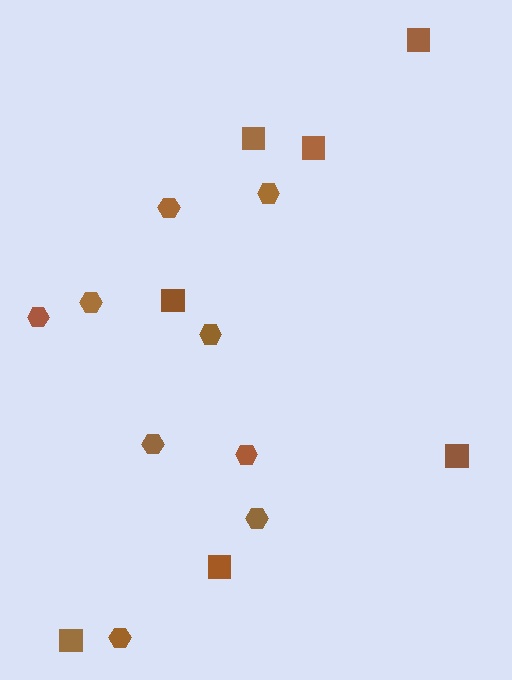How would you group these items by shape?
There are 2 groups: one group of hexagons (9) and one group of squares (7).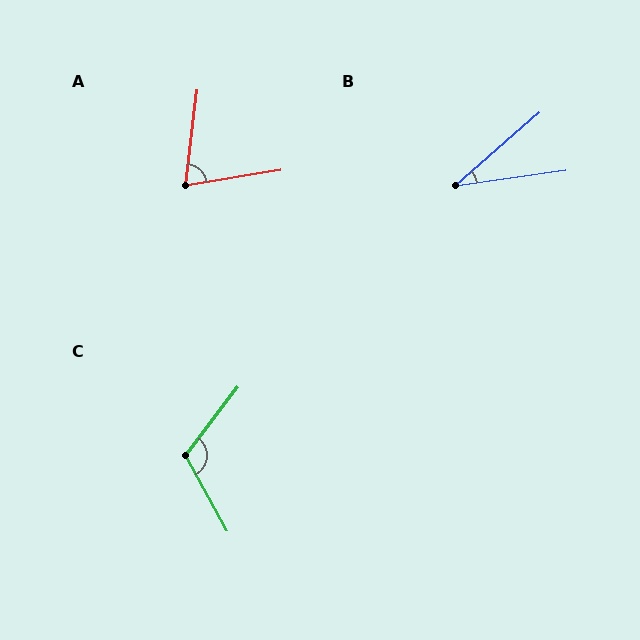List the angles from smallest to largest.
B (33°), A (74°), C (114°).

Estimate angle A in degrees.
Approximately 74 degrees.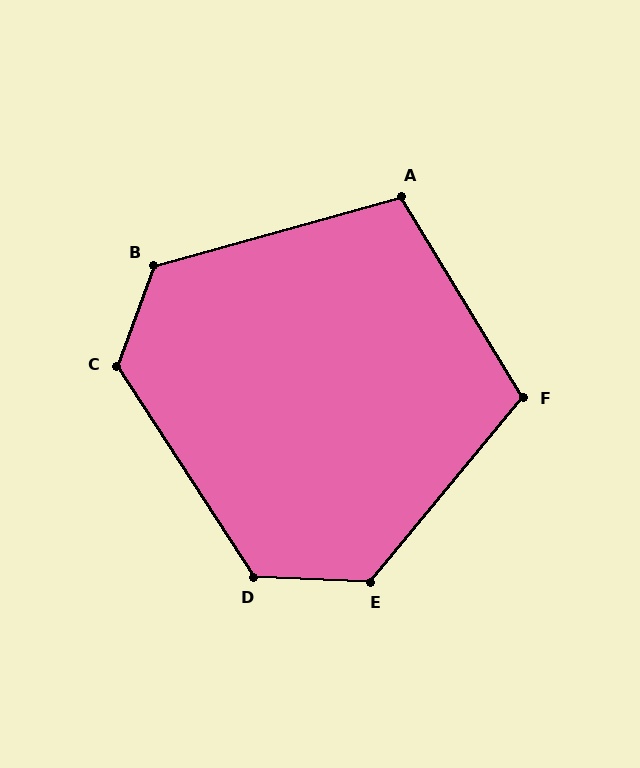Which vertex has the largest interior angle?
E, at approximately 127 degrees.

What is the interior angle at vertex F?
Approximately 109 degrees (obtuse).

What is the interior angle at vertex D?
Approximately 125 degrees (obtuse).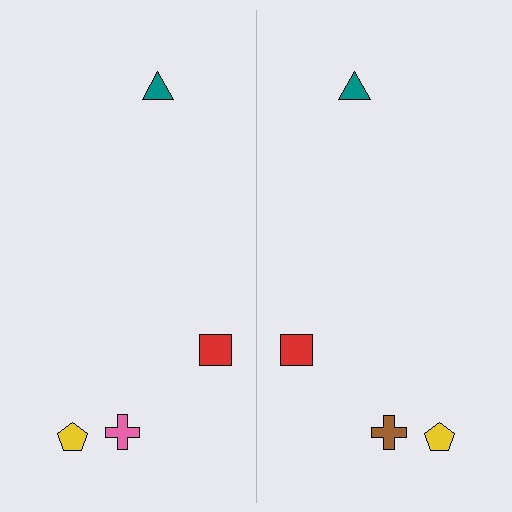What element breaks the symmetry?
The brown cross on the right side breaks the symmetry — its mirror counterpart is pink.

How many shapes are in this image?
There are 8 shapes in this image.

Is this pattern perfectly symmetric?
No, the pattern is not perfectly symmetric. The brown cross on the right side breaks the symmetry — its mirror counterpart is pink.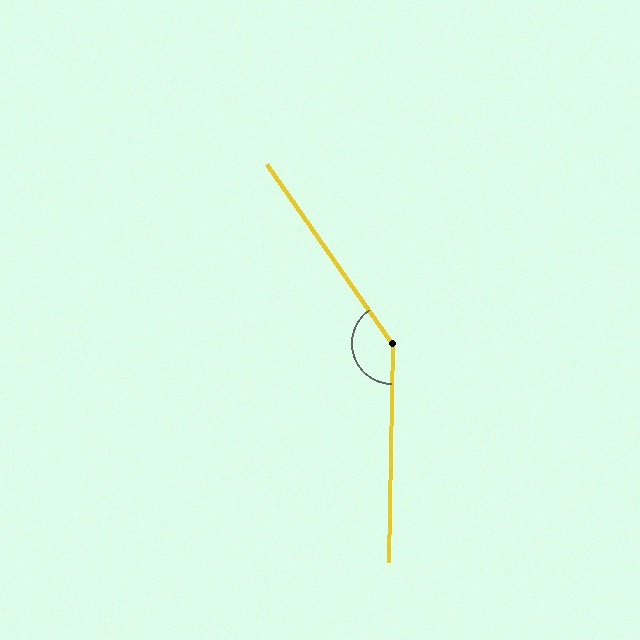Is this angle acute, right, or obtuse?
It is obtuse.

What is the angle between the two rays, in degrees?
Approximately 144 degrees.